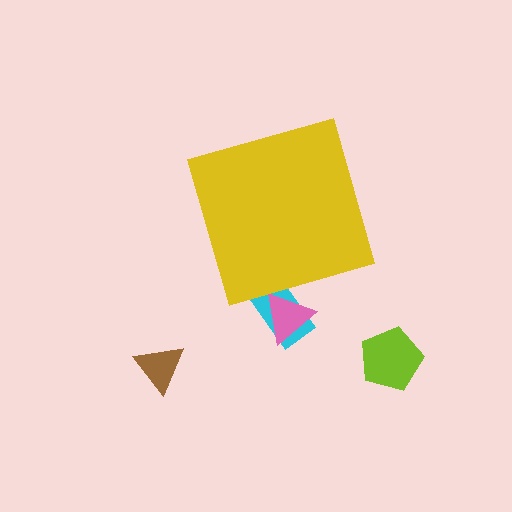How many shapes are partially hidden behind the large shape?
2 shapes are partially hidden.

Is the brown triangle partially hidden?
No, the brown triangle is fully visible.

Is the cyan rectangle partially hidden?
Yes, the cyan rectangle is partially hidden behind the yellow diamond.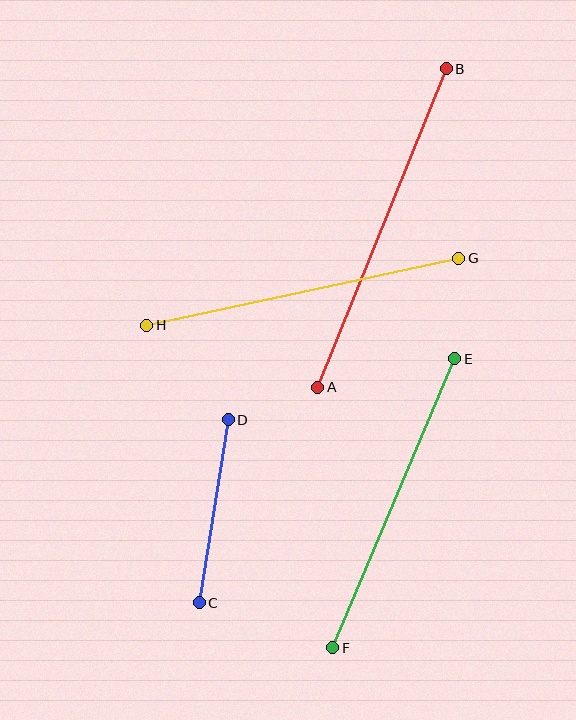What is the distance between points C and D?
The distance is approximately 185 pixels.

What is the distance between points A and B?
The distance is approximately 343 pixels.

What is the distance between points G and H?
The distance is approximately 319 pixels.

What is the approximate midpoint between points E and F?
The midpoint is at approximately (394, 503) pixels.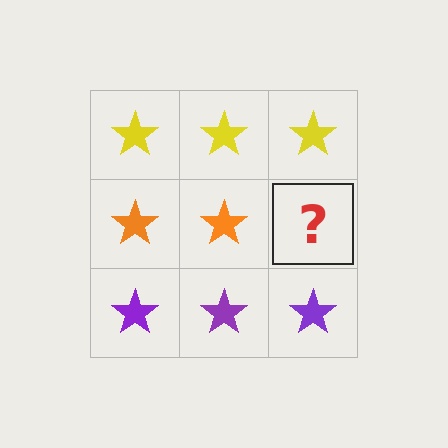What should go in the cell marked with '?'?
The missing cell should contain an orange star.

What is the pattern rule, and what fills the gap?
The rule is that each row has a consistent color. The gap should be filled with an orange star.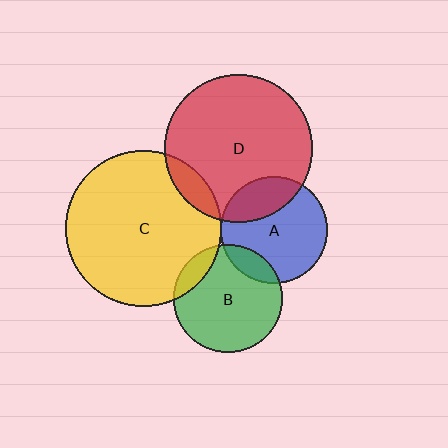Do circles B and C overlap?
Yes.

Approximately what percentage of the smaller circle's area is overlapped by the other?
Approximately 10%.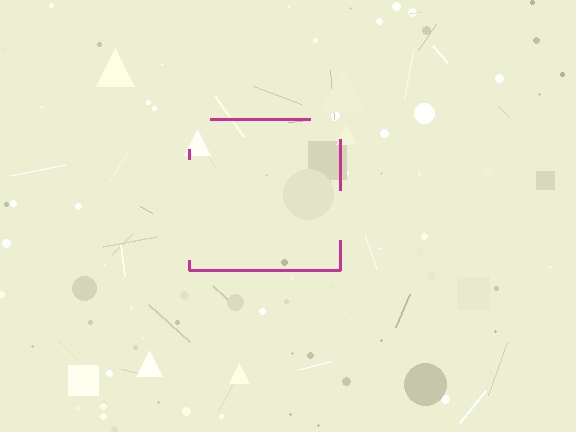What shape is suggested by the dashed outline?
The dashed outline suggests a square.